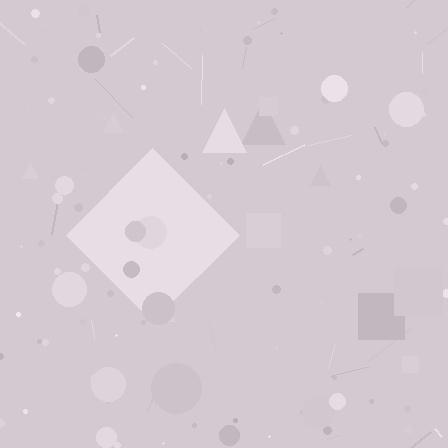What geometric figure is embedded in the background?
A diamond is embedded in the background.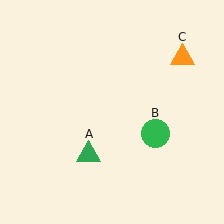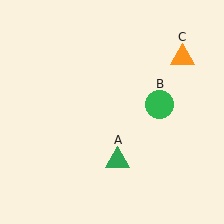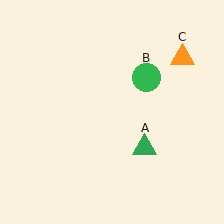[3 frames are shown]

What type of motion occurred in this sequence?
The green triangle (object A), green circle (object B) rotated counterclockwise around the center of the scene.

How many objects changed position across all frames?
2 objects changed position: green triangle (object A), green circle (object B).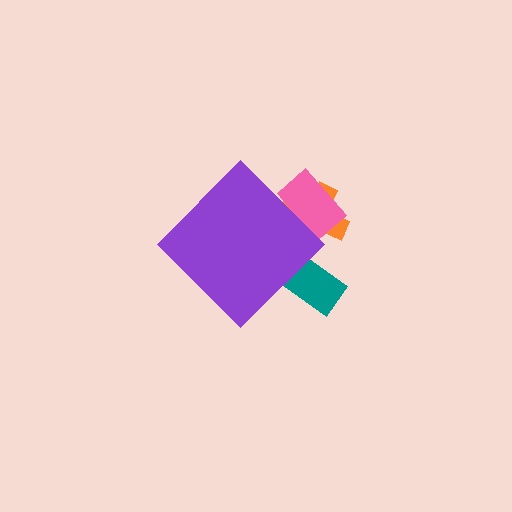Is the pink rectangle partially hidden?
Yes, the pink rectangle is partially hidden behind the purple diamond.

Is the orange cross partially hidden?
Yes, the orange cross is partially hidden behind the purple diamond.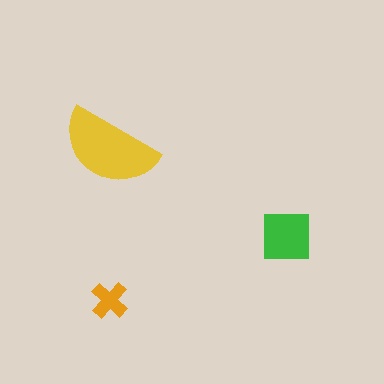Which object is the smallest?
The orange cross.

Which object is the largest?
The yellow semicircle.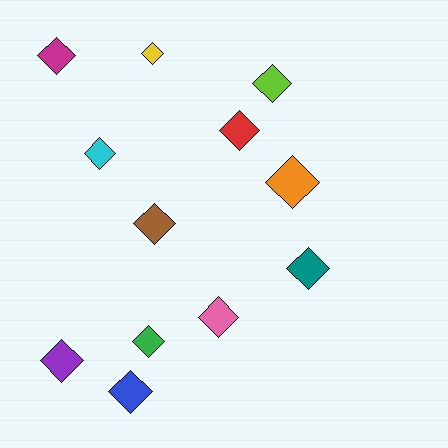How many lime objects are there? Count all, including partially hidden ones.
There is 1 lime object.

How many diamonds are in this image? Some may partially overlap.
There are 12 diamonds.